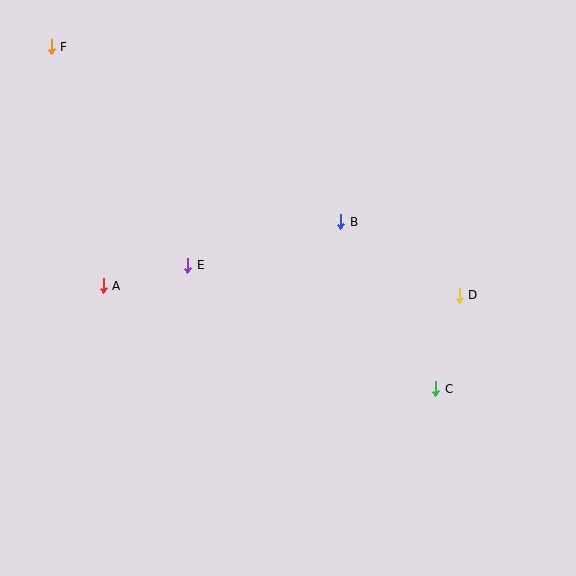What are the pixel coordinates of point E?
Point E is at (188, 265).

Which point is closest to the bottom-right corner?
Point C is closest to the bottom-right corner.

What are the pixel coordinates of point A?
Point A is at (103, 286).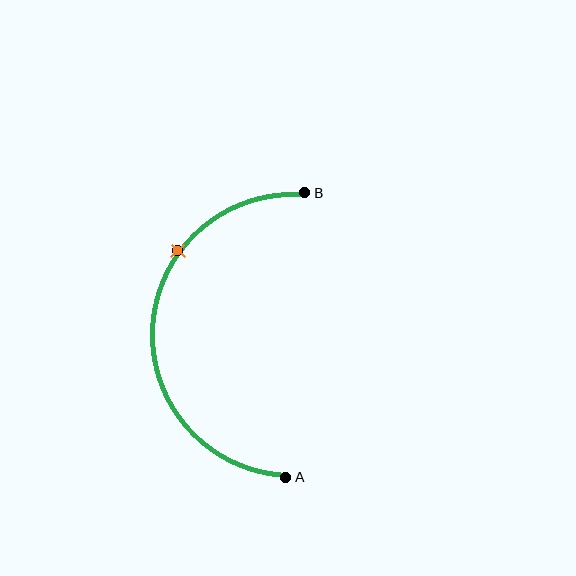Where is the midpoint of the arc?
The arc midpoint is the point on the curve farthest from the straight line joining A and B. It sits to the left of that line.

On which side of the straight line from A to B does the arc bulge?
The arc bulges to the left of the straight line connecting A and B.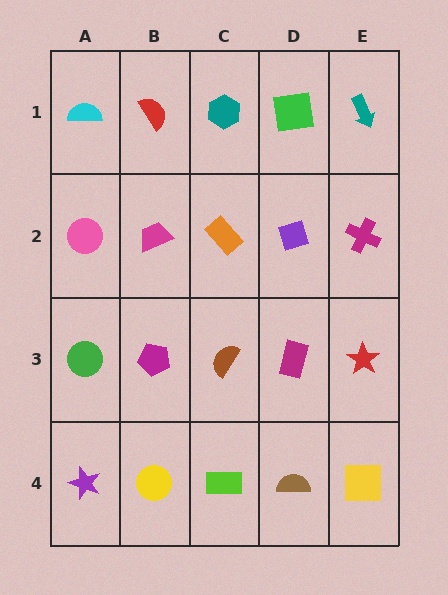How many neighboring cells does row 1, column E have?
2.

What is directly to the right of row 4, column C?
A brown semicircle.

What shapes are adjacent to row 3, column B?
A magenta trapezoid (row 2, column B), a yellow circle (row 4, column B), a green circle (row 3, column A), a brown semicircle (row 3, column C).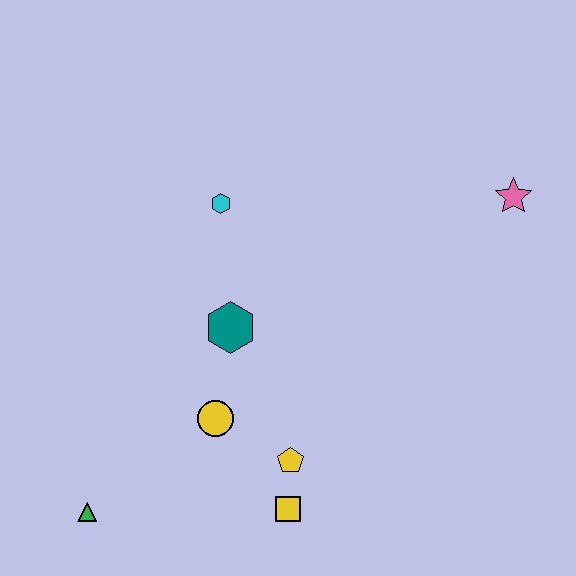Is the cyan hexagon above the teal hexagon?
Yes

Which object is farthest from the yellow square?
The pink star is farthest from the yellow square.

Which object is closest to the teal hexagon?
The yellow circle is closest to the teal hexagon.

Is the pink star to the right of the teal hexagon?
Yes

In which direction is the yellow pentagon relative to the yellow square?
The yellow pentagon is above the yellow square.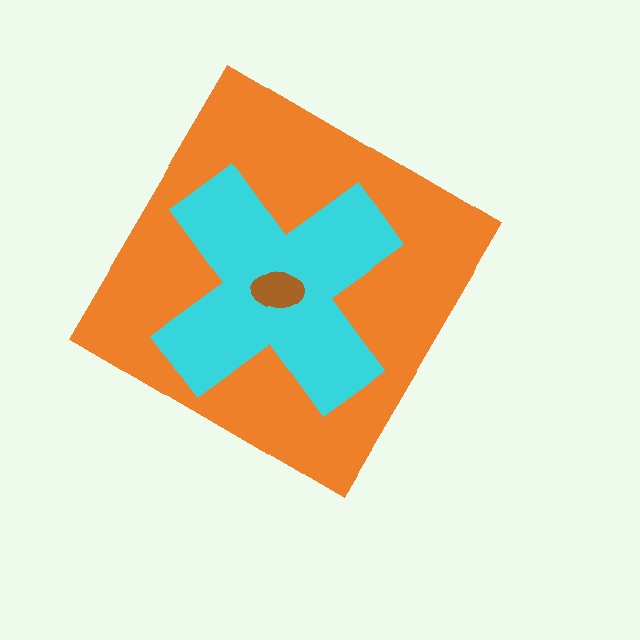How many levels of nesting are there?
3.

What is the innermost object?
The brown ellipse.